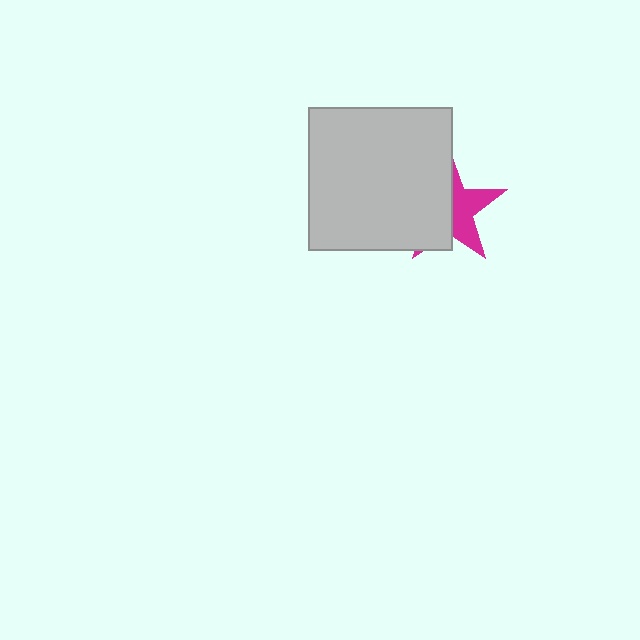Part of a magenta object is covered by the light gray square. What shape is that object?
It is a star.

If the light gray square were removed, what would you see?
You would see the complete magenta star.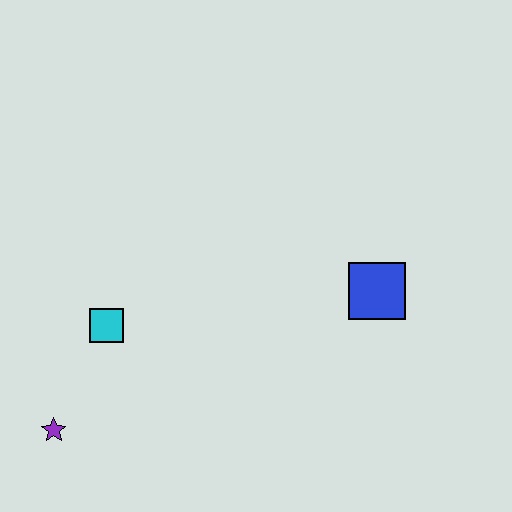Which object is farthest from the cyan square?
The blue square is farthest from the cyan square.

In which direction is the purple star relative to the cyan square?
The purple star is below the cyan square.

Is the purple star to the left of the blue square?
Yes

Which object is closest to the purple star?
The cyan square is closest to the purple star.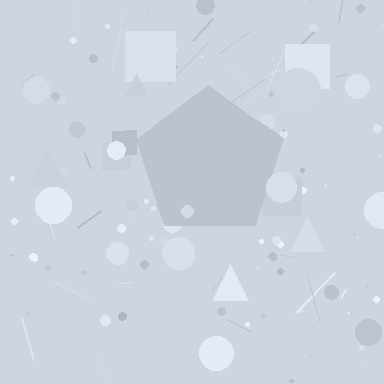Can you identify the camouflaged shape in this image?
The camouflaged shape is a pentagon.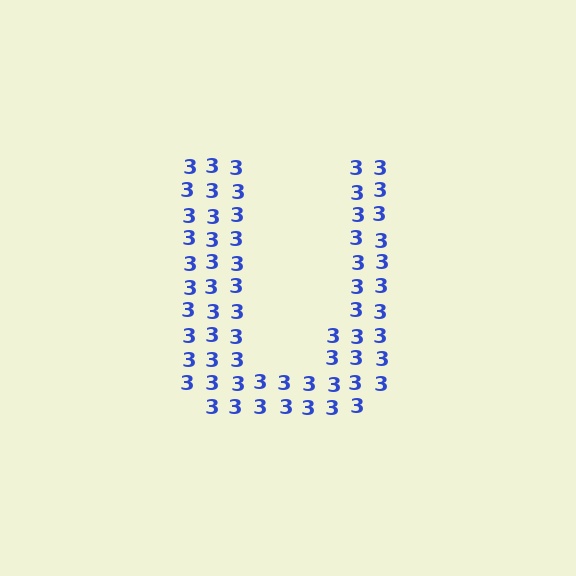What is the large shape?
The large shape is the letter U.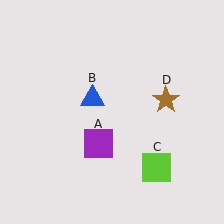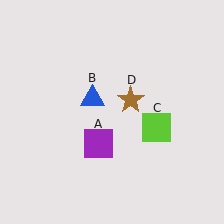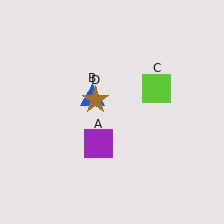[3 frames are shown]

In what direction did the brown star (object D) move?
The brown star (object D) moved left.